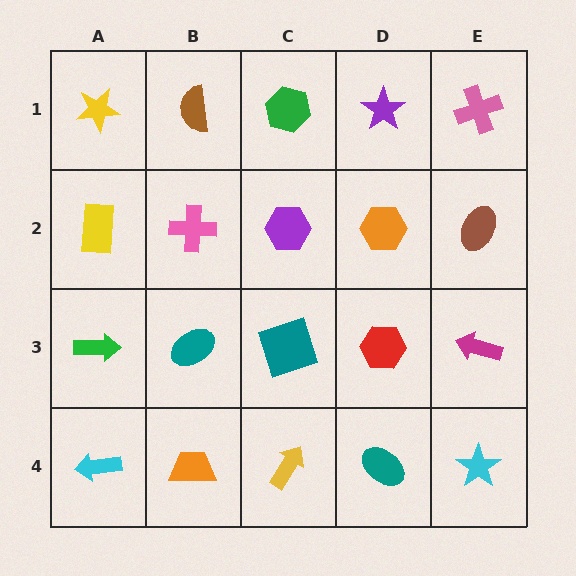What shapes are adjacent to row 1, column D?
An orange hexagon (row 2, column D), a green hexagon (row 1, column C), a pink cross (row 1, column E).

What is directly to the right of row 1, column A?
A brown semicircle.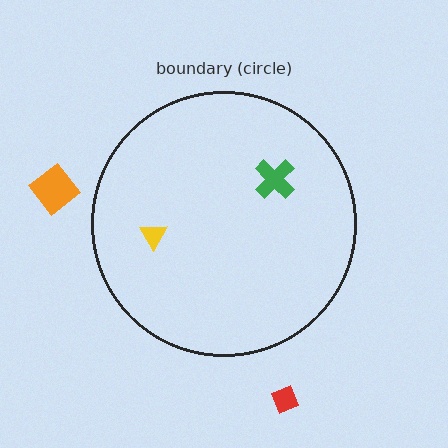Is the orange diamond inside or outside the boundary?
Outside.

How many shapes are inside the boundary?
2 inside, 2 outside.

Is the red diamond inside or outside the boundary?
Outside.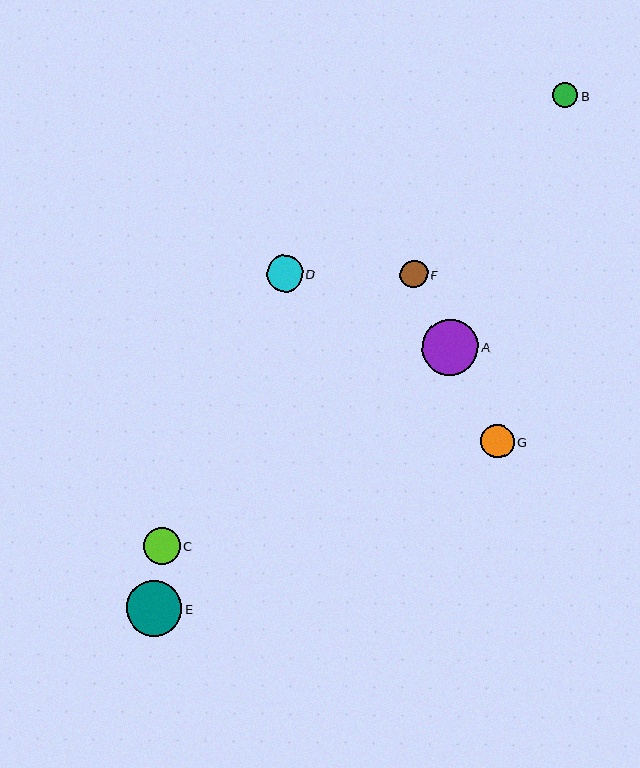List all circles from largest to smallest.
From largest to smallest: A, E, C, D, G, F, B.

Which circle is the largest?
Circle A is the largest with a size of approximately 56 pixels.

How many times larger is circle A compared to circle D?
Circle A is approximately 1.6 times the size of circle D.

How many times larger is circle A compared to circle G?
Circle A is approximately 1.7 times the size of circle G.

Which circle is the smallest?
Circle B is the smallest with a size of approximately 25 pixels.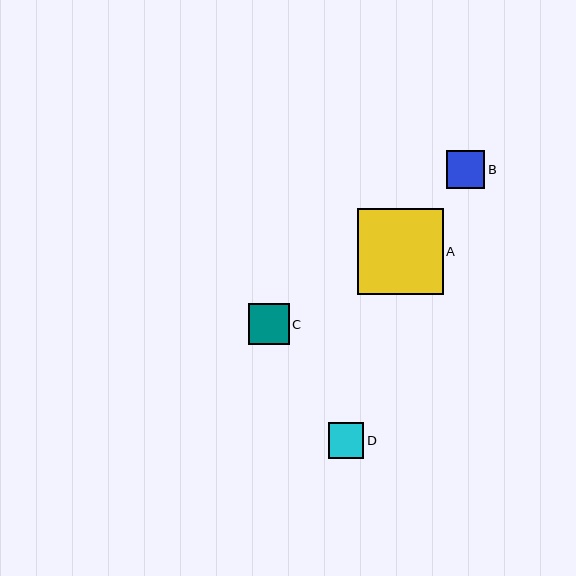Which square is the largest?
Square A is the largest with a size of approximately 86 pixels.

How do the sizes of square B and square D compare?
Square B and square D are approximately the same size.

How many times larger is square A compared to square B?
Square A is approximately 2.3 times the size of square B.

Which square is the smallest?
Square D is the smallest with a size of approximately 35 pixels.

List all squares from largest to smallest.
From largest to smallest: A, C, B, D.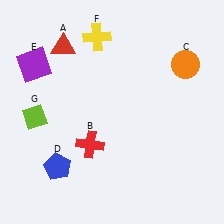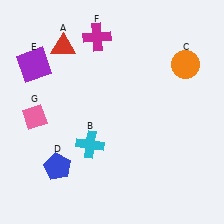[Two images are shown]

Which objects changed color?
B changed from red to cyan. F changed from yellow to magenta. G changed from lime to pink.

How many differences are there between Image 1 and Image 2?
There are 3 differences between the two images.